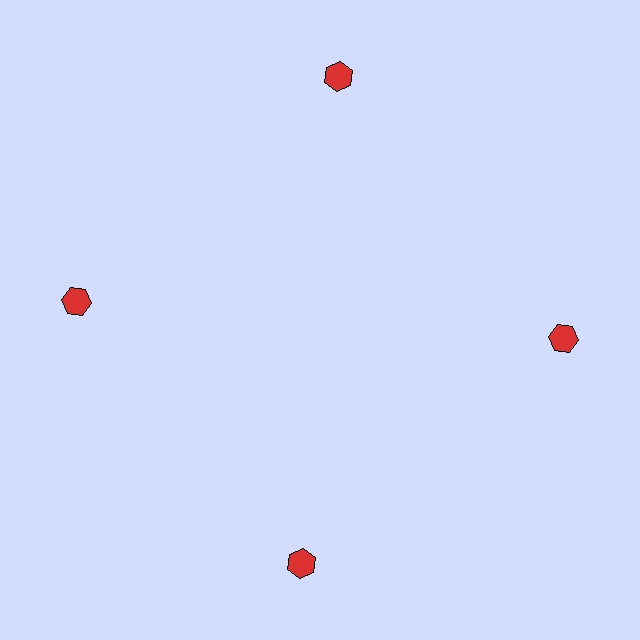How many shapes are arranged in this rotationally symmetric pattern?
There are 4 shapes, arranged in 4 groups of 1.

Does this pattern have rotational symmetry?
Yes, this pattern has 4-fold rotational symmetry. It looks the same after rotating 90 degrees around the center.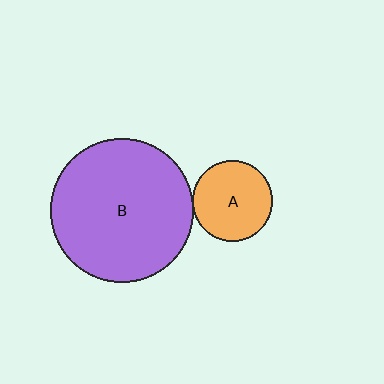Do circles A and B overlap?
Yes.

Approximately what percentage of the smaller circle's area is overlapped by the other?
Approximately 5%.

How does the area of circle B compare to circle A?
Approximately 3.2 times.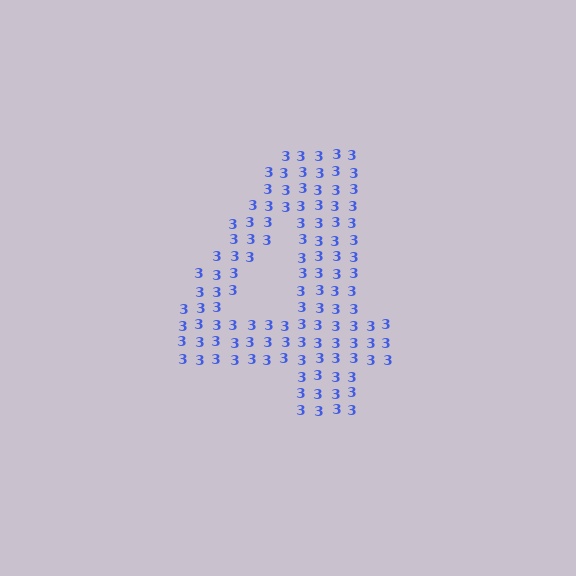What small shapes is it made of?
It is made of small digit 3's.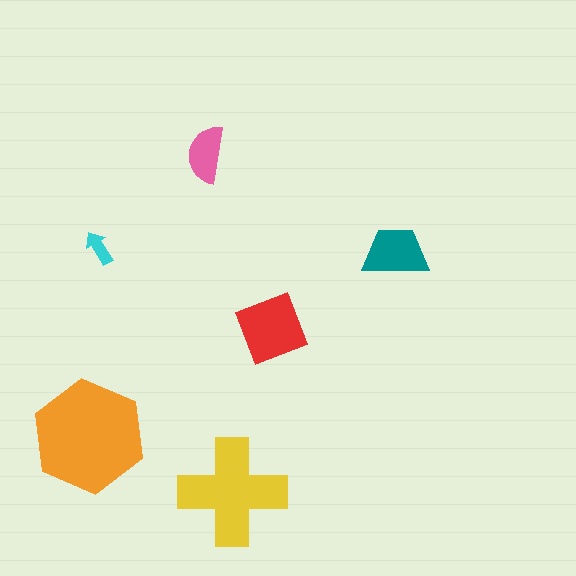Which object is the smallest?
The cyan arrow.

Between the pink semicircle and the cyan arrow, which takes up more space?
The pink semicircle.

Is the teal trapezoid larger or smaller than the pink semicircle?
Larger.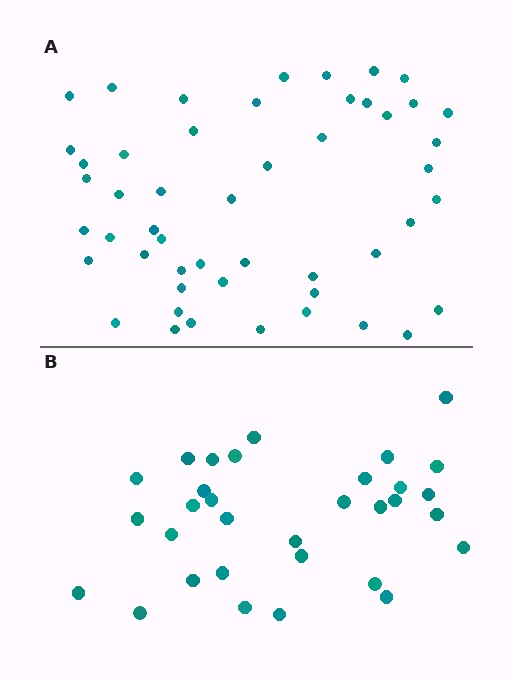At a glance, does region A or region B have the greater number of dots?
Region A (the top region) has more dots.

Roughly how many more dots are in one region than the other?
Region A has approximately 20 more dots than region B.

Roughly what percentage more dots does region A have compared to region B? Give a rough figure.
About 55% more.